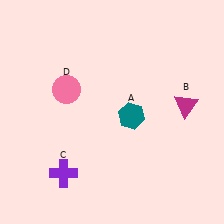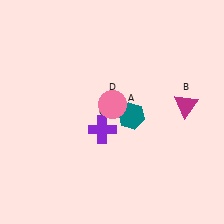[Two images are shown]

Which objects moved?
The objects that moved are: the purple cross (C), the pink circle (D).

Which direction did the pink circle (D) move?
The pink circle (D) moved right.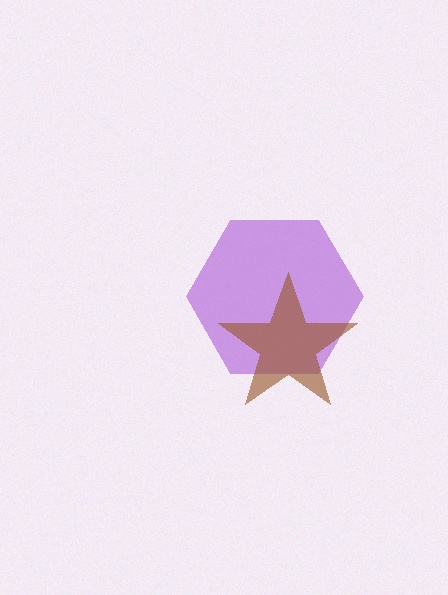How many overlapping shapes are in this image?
There are 2 overlapping shapes in the image.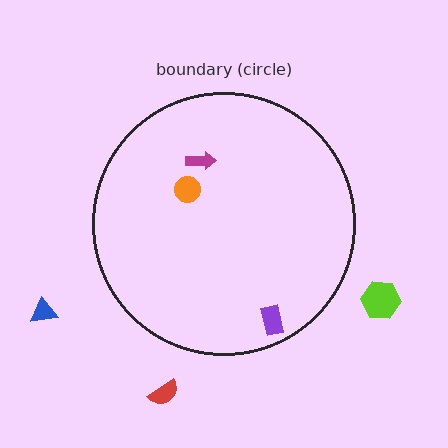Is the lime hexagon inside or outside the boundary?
Outside.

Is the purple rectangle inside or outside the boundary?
Inside.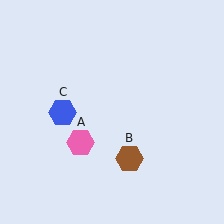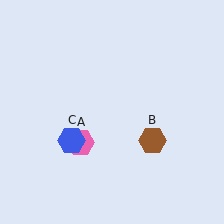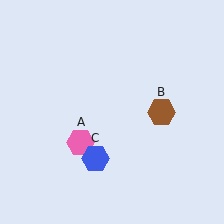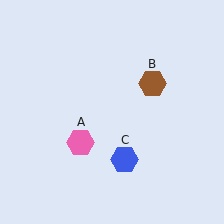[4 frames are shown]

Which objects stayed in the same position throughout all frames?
Pink hexagon (object A) remained stationary.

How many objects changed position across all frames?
2 objects changed position: brown hexagon (object B), blue hexagon (object C).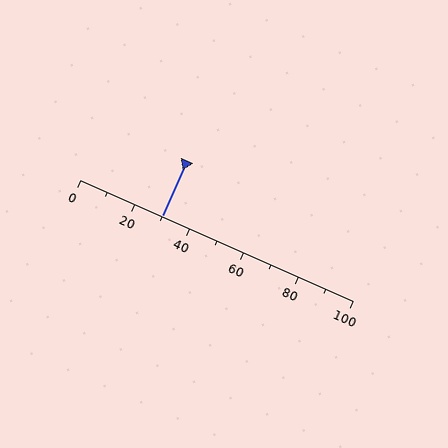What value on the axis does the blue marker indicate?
The marker indicates approximately 30.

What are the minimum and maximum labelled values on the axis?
The axis runs from 0 to 100.